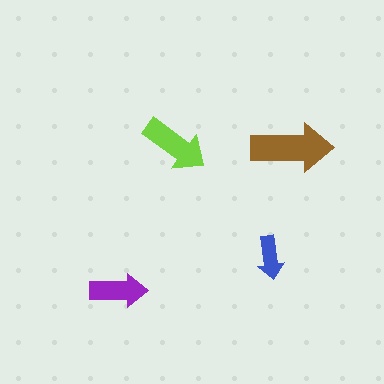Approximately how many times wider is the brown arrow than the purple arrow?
About 1.5 times wider.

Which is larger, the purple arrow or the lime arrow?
The lime one.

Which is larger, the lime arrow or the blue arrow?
The lime one.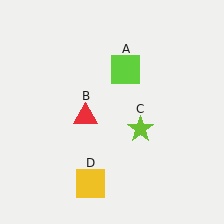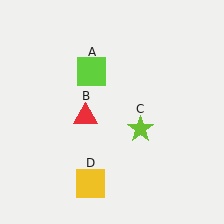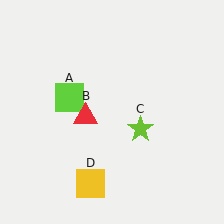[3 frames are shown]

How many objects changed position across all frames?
1 object changed position: lime square (object A).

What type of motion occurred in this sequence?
The lime square (object A) rotated counterclockwise around the center of the scene.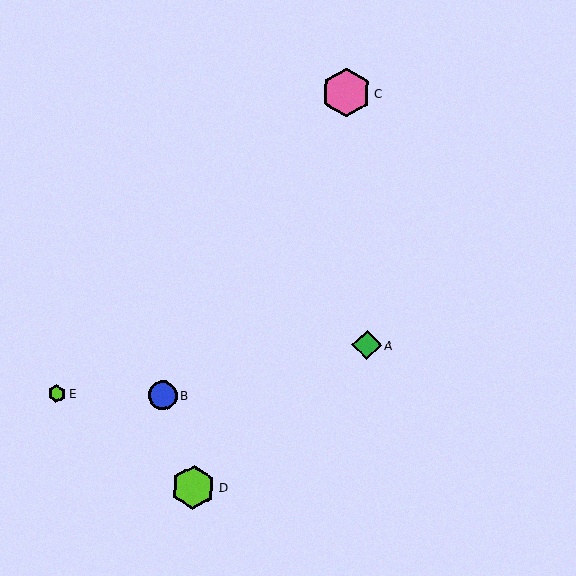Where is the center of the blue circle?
The center of the blue circle is at (163, 395).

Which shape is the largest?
The pink hexagon (labeled C) is the largest.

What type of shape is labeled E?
Shape E is a lime hexagon.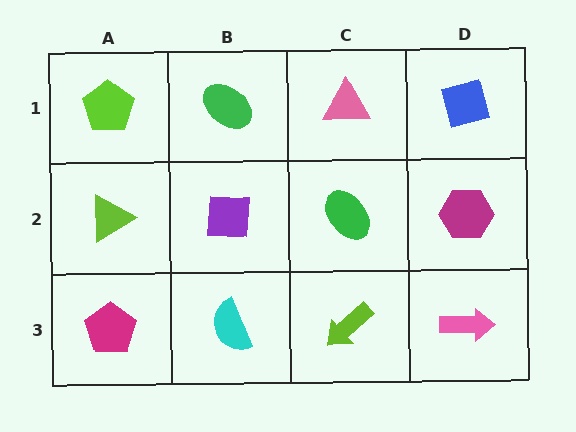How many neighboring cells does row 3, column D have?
2.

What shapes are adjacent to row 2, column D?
A blue square (row 1, column D), a pink arrow (row 3, column D), a green ellipse (row 2, column C).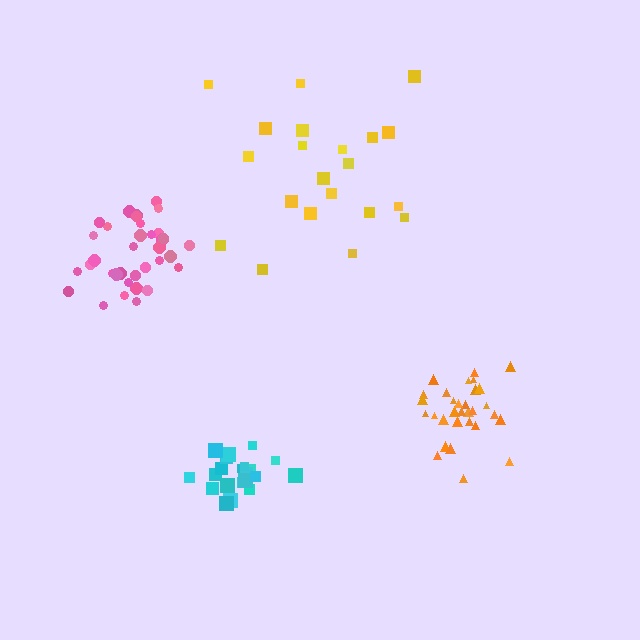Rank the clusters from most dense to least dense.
cyan, orange, pink, yellow.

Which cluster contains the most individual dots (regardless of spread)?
Pink (35).